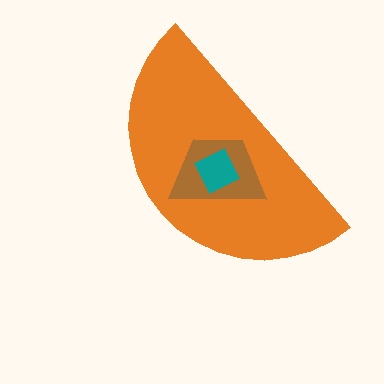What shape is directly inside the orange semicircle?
The brown trapezoid.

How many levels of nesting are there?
3.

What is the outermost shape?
The orange semicircle.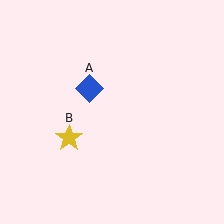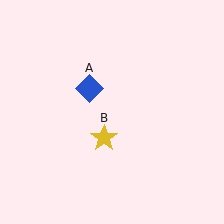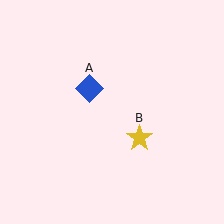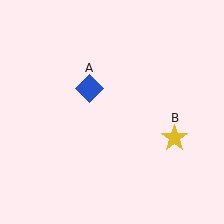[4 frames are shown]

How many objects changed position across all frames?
1 object changed position: yellow star (object B).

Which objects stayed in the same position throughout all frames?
Blue diamond (object A) remained stationary.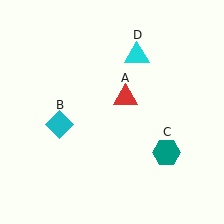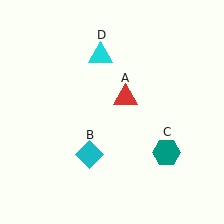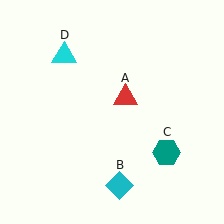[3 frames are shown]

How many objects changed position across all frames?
2 objects changed position: cyan diamond (object B), cyan triangle (object D).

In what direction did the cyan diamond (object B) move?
The cyan diamond (object B) moved down and to the right.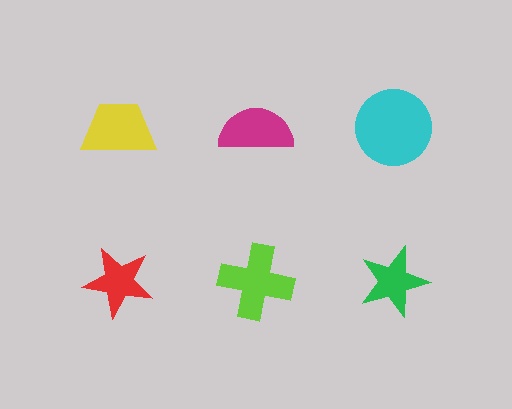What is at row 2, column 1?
A red star.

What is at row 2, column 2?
A lime cross.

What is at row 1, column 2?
A magenta semicircle.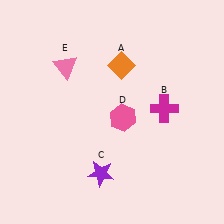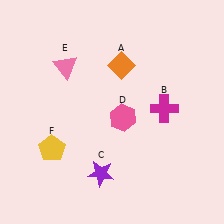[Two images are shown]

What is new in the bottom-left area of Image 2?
A yellow pentagon (F) was added in the bottom-left area of Image 2.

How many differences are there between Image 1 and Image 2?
There is 1 difference between the two images.